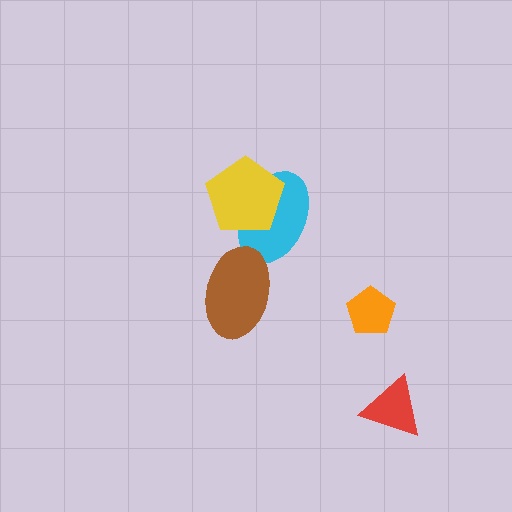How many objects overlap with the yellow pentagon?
1 object overlaps with the yellow pentagon.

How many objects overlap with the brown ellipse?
1 object overlaps with the brown ellipse.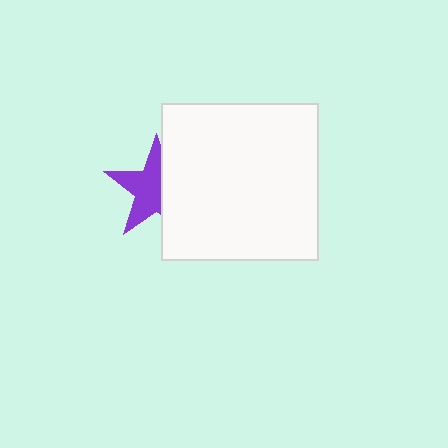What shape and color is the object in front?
The object in front is a white square.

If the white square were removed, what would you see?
You would see the complete purple star.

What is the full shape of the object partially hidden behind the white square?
The partially hidden object is a purple star.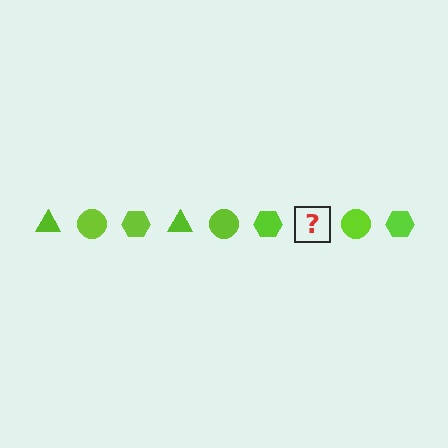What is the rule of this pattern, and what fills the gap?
The rule is that the pattern cycles through triangle, circle, hexagon shapes in lime. The gap should be filled with a lime triangle.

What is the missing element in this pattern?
The missing element is a lime triangle.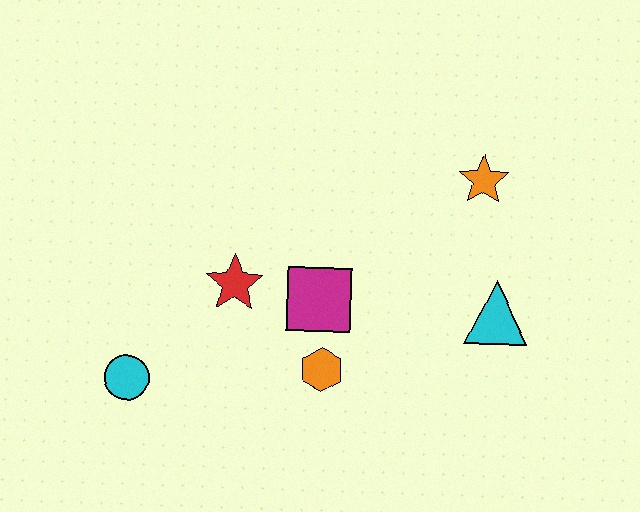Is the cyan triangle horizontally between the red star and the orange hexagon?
No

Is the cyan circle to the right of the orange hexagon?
No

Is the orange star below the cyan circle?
No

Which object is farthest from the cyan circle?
The orange star is farthest from the cyan circle.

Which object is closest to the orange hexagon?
The magenta square is closest to the orange hexagon.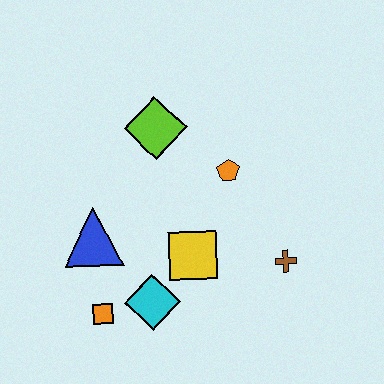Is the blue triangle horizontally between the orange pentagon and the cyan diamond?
No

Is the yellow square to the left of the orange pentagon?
Yes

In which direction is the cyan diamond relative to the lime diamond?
The cyan diamond is below the lime diamond.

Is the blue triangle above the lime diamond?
No